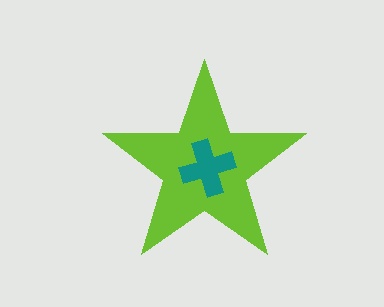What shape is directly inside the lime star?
The teal cross.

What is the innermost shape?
The teal cross.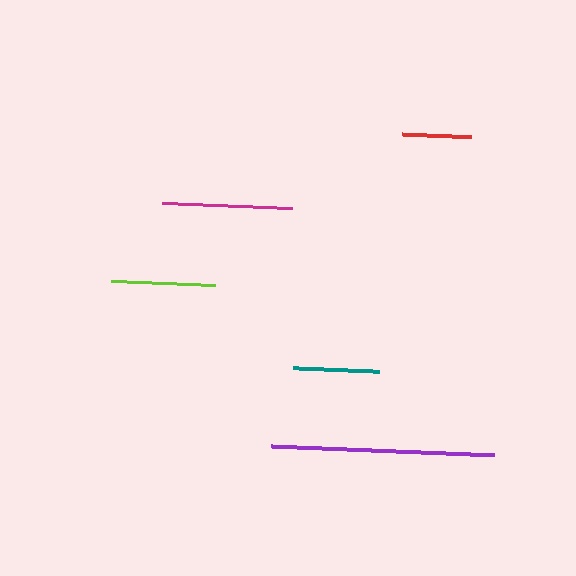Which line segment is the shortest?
The red line is the shortest at approximately 69 pixels.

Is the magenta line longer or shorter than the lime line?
The magenta line is longer than the lime line.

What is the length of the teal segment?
The teal segment is approximately 86 pixels long.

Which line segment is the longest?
The purple line is the longest at approximately 224 pixels.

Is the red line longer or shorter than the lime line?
The lime line is longer than the red line.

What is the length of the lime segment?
The lime segment is approximately 104 pixels long.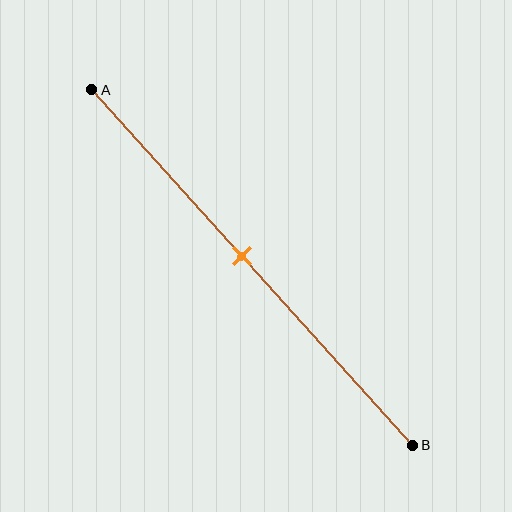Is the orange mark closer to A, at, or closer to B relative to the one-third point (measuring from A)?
The orange mark is closer to point B than the one-third point of segment AB.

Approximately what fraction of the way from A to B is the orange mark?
The orange mark is approximately 45% of the way from A to B.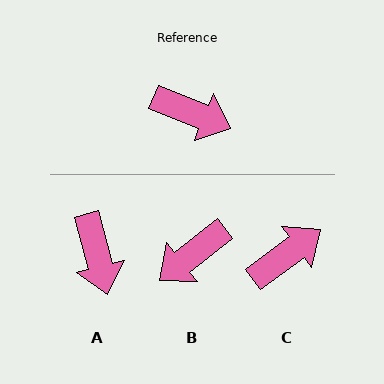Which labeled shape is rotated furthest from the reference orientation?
B, about 120 degrees away.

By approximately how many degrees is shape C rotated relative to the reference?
Approximately 59 degrees counter-clockwise.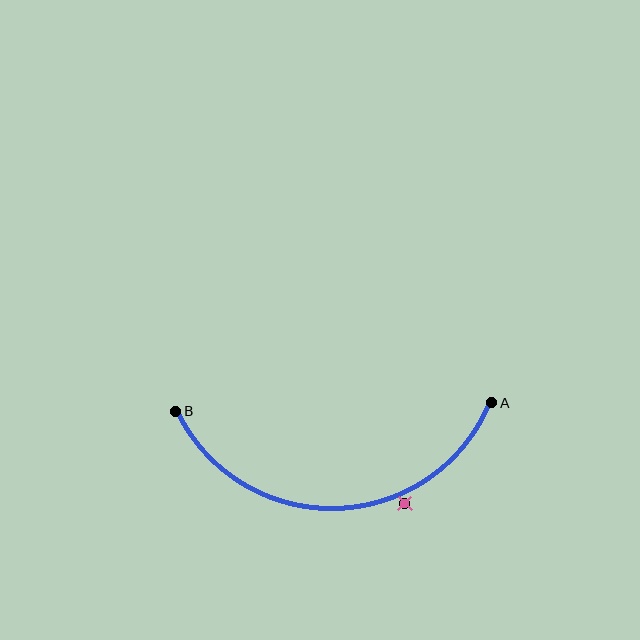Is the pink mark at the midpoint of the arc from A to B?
No — the pink mark does not lie on the arc at all. It sits slightly outside the curve.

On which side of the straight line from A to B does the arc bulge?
The arc bulges below the straight line connecting A and B.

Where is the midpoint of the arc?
The arc midpoint is the point on the curve farthest from the straight line joining A and B. It sits below that line.